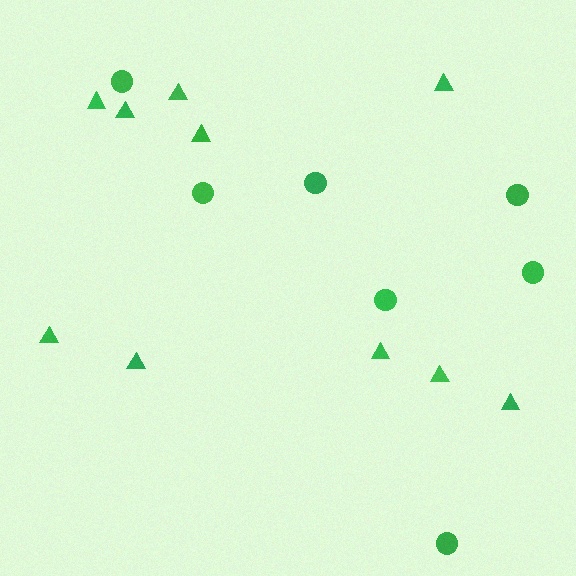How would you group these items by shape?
There are 2 groups: one group of circles (7) and one group of triangles (10).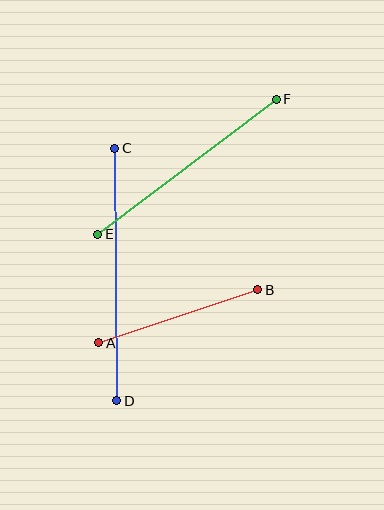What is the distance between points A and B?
The distance is approximately 168 pixels.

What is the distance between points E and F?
The distance is approximately 224 pixels.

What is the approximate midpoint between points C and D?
The midpoint is at approximately (116, 275) pixels.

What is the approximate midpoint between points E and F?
The midpoint is at approximately (187, 167) pixels.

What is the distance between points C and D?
The distance is approximately 253 pixels.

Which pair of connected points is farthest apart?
Points C and D are farthest apart.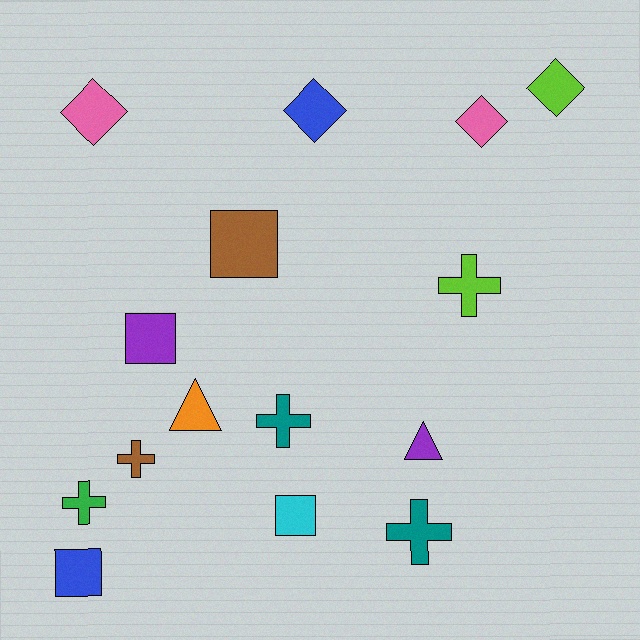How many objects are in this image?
There are 15 objects.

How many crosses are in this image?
There are 5 crosses.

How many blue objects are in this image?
There are 2 blue objects.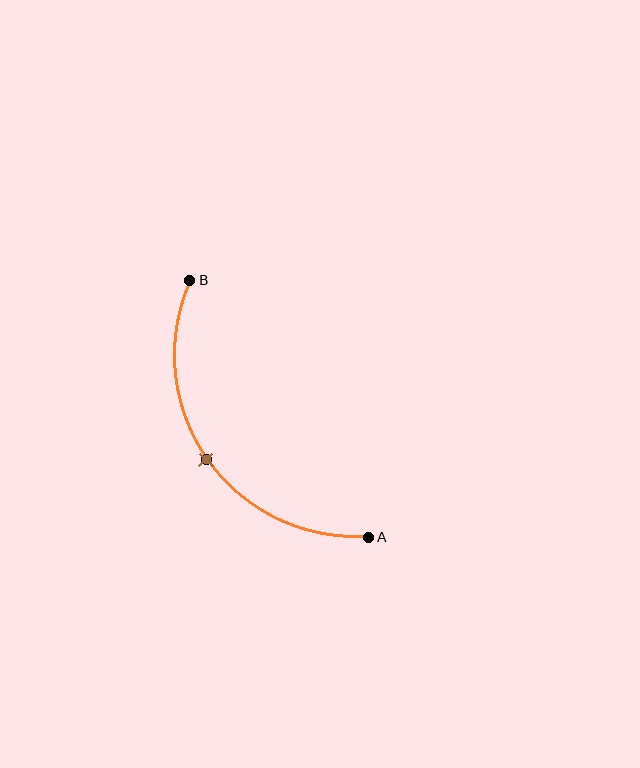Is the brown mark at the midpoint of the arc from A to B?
Yes. The brown mark lies on the arc at equal arc-length from both A and B — it is the arc midpoint.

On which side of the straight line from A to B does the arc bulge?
The arc bulges below and to the left of the straight line connecting A and B.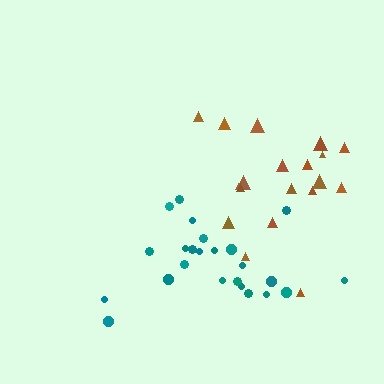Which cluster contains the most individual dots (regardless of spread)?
Teal (24).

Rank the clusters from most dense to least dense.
teal, brown.